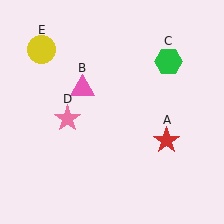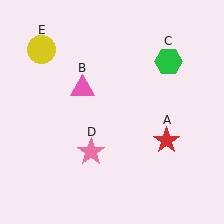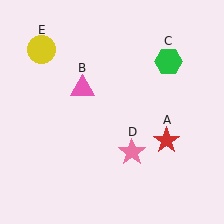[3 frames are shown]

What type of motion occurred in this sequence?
The pink star (object D) rotated counterclockwise around the center of the scene.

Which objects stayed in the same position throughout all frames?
Red star (object A) and pink triangle (object B) and green hexagon (object C) and yellow circle (object E) remained stationary.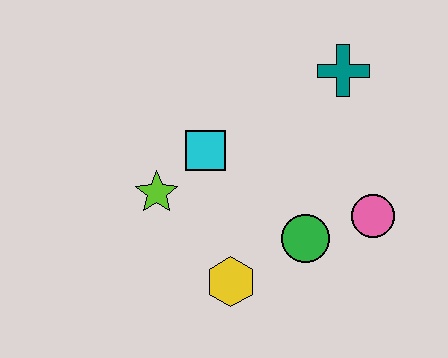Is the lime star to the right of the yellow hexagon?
No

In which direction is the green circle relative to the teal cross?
The green circle is below the teal cross.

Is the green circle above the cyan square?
No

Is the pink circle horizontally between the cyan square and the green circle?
No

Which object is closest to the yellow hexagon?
The green circle is closest to the yellow hexagon.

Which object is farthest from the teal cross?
The yellow hexagon is farthest from the teal cross.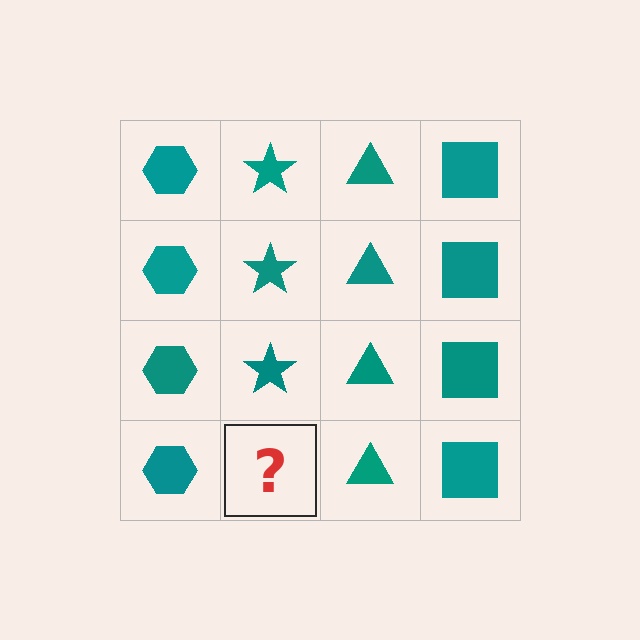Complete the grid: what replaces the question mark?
The question mark should be replaced with a teal star.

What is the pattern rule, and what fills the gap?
The rule is that each column has a consistent shape. The gap should be filled with a teal star.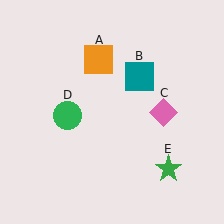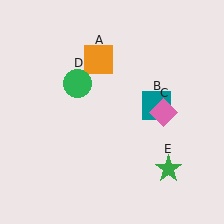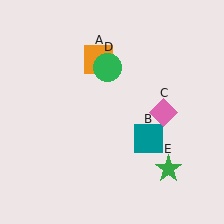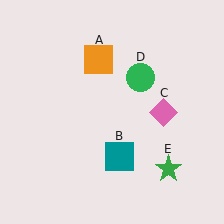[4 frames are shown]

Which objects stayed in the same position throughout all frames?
Orange square (object A) and pink diamond (object C) and green star (object E) remained stationary.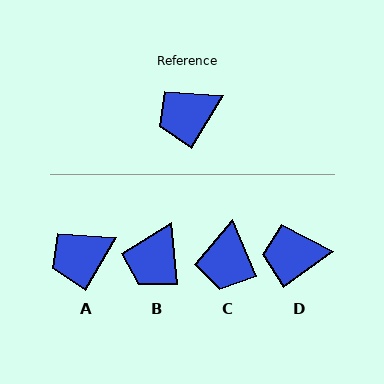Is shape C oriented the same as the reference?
No, it is off by about 54 degrees.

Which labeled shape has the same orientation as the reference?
A.